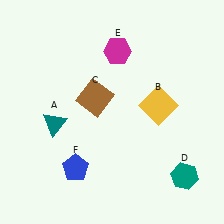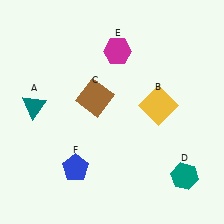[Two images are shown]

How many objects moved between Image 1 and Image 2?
1 object moved between the two images.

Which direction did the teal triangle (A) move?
The teal triangle (A) moved left.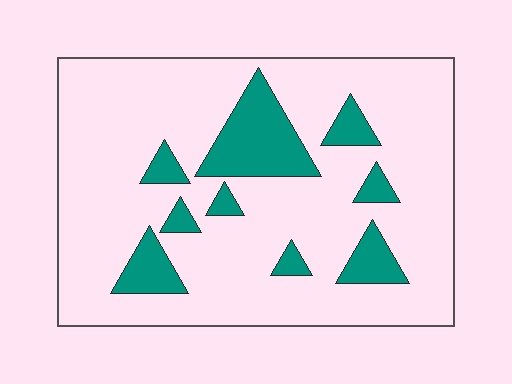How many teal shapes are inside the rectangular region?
9.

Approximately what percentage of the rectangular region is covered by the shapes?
Approximately 15%.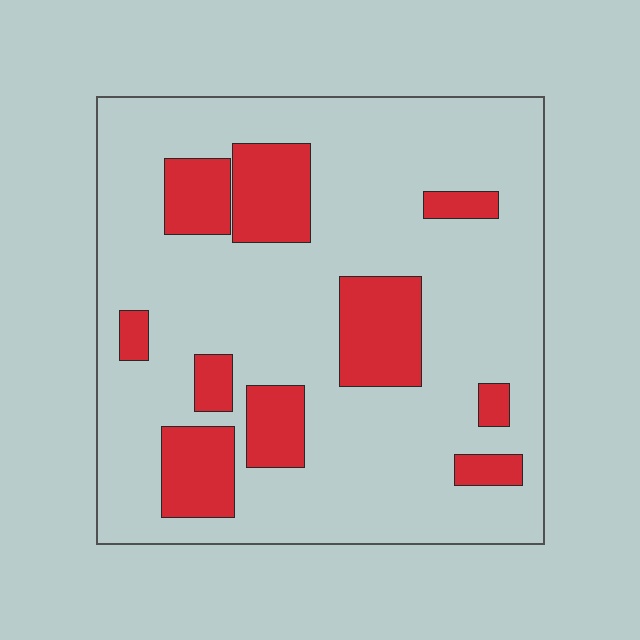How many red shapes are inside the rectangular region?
10.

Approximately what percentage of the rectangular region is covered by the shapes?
Approximately 20%.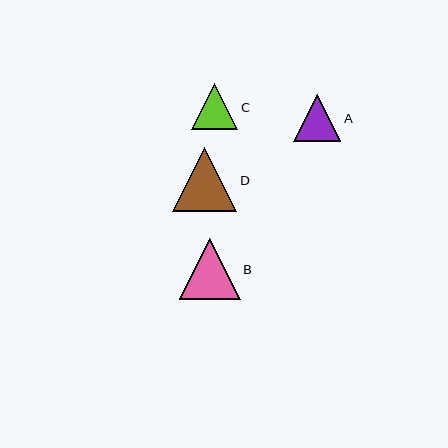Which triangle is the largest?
Triangle D is the largest with a size of approximately 65 pixels.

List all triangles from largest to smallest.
From largest to smallest: D, B, A, C.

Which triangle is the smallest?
Triangle C is the smallest with a size of approximately 46 pixels.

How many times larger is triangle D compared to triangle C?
Triangle D is approximately 1.4 times the size of triangle C.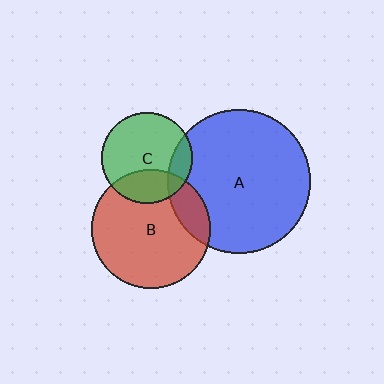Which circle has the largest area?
Circle A (blue).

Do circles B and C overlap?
Yes.